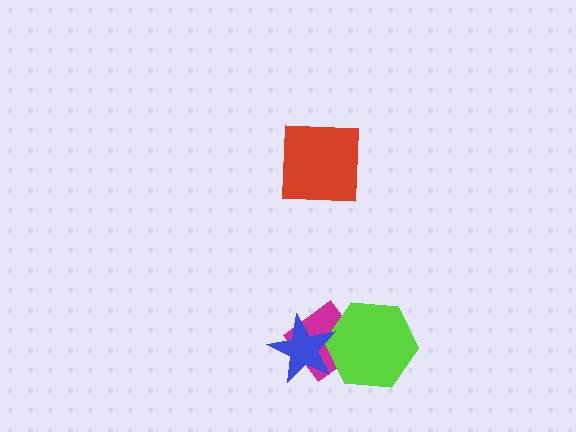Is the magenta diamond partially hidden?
Yes, it is partially covered by another shape.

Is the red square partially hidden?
No, no other shape covers it.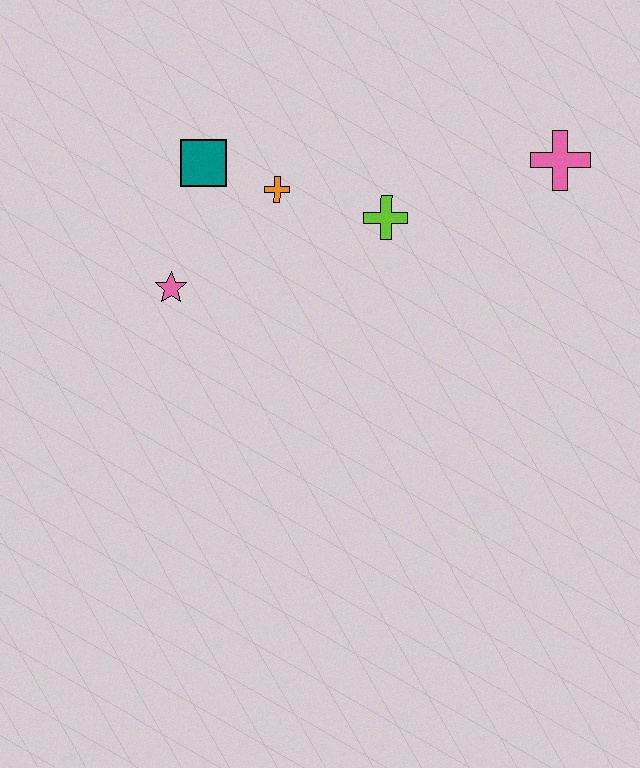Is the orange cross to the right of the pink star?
Yes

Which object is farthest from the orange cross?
The pink cross is farthest from the orange cross.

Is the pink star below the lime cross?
Yes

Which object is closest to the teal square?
The orange cross is closest to the teal square.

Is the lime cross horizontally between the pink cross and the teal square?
Yes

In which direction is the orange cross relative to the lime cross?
The orange cross is to the left of the lime cross.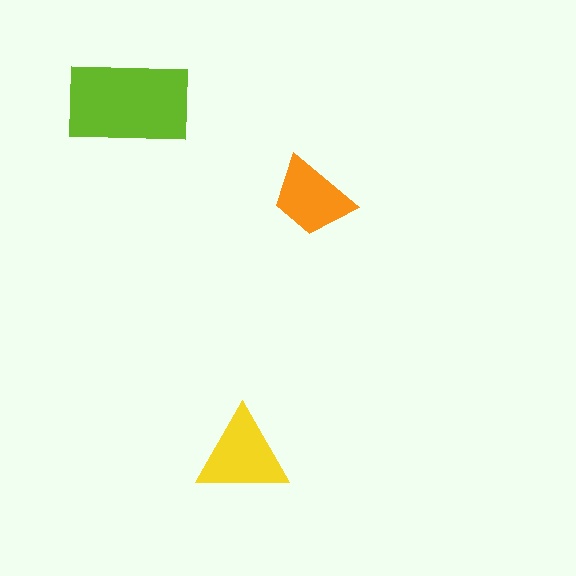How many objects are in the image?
There are 3 objects in the image.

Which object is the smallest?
The orange trapezoid.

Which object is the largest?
The lime rectangle.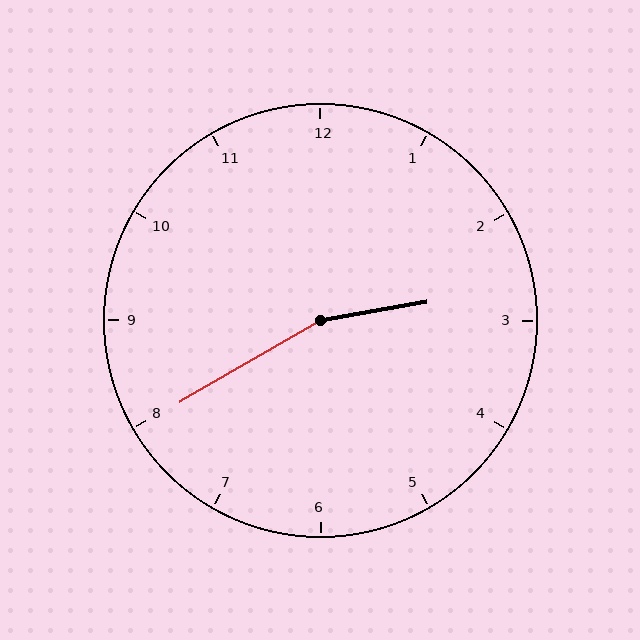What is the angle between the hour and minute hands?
Approximately 160 degrees.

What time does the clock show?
2:40.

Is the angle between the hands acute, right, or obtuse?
It is obtuse.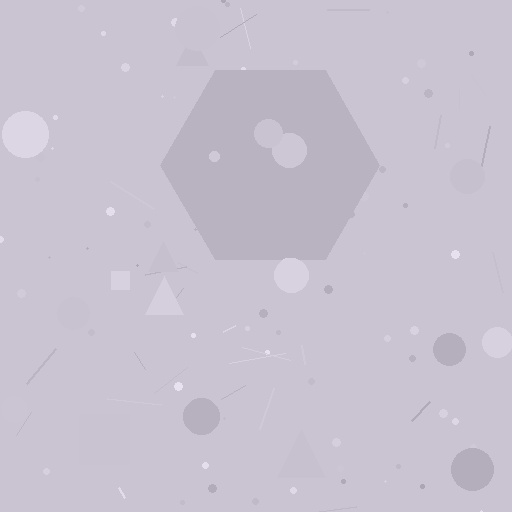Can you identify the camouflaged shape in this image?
The camouflaged shape is a hexagon.